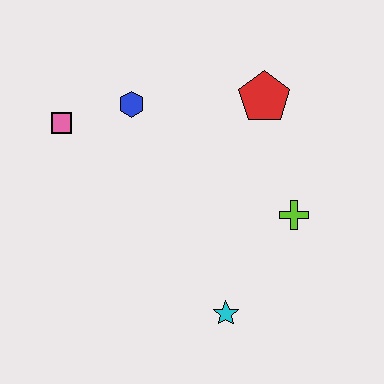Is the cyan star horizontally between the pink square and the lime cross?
Yes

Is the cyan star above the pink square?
No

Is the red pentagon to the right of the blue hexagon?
Yes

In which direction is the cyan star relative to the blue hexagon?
The cyan star is below the blue hexagon.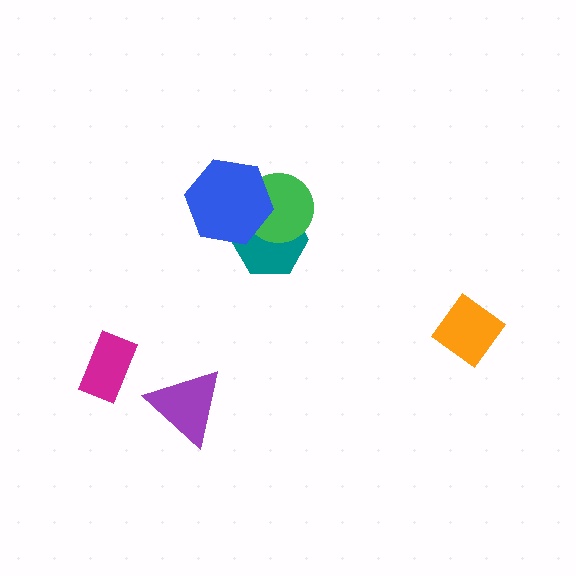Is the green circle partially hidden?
Yes, it is partially covered by another shape.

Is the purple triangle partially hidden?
No, no other shape covers it.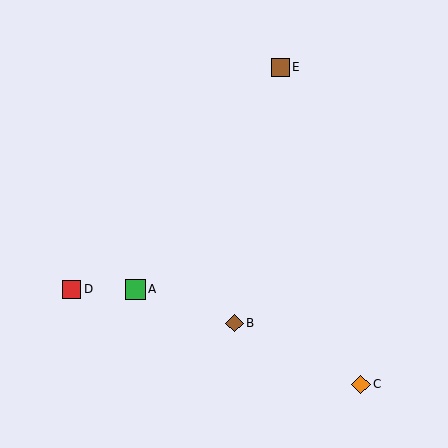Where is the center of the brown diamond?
The center of the brown diamond is at (234, 323).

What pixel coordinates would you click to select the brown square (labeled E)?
Click at (280, 67) to select the brown square E.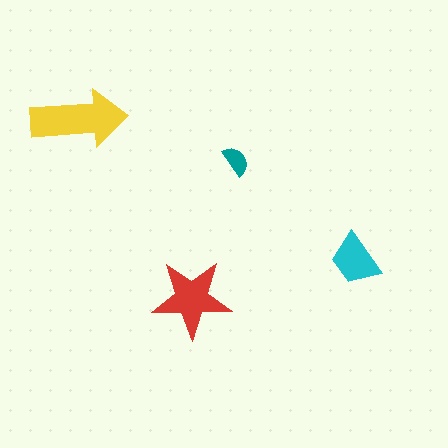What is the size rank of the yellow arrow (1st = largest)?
1st.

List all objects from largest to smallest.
The yellow arrow, the red star, the cyan trapezoid, the teal semicircle.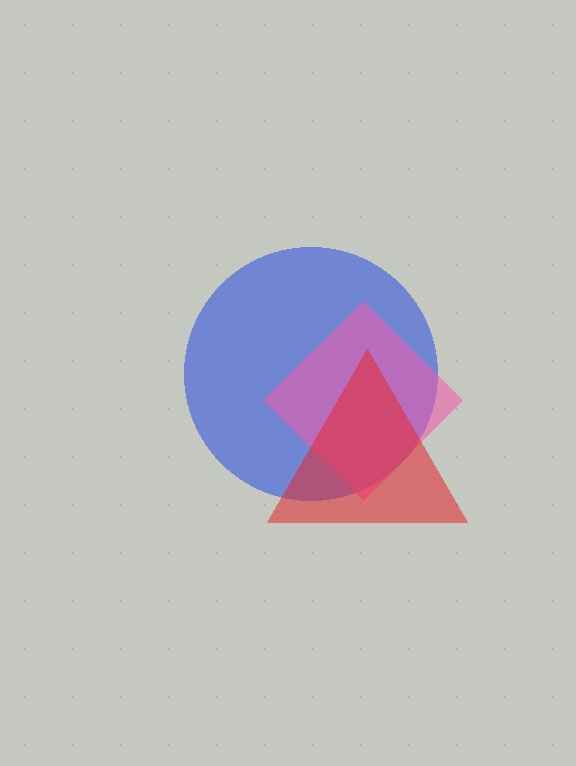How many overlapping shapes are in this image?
There are 3 overlapping shapes in the image.